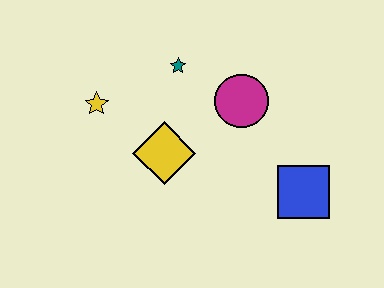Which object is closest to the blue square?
The magenta circle is closest to the blue square.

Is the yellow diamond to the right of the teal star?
No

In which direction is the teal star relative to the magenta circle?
The teal star is to the left of the magenta circle.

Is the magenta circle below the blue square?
No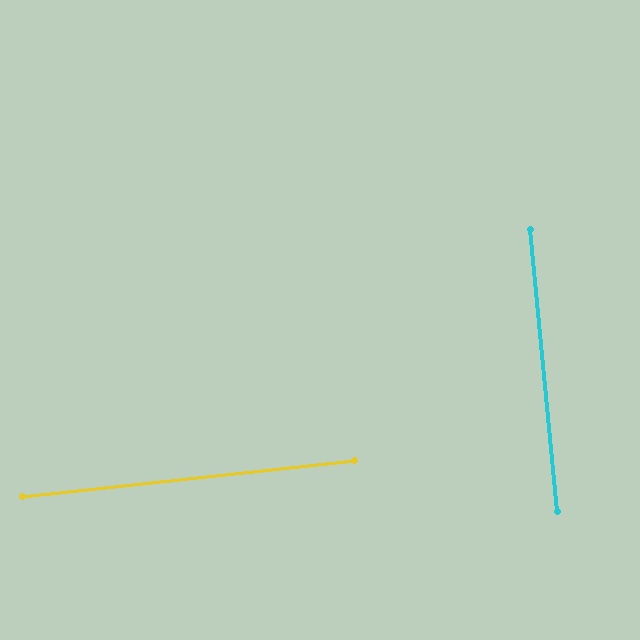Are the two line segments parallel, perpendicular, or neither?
Perpendicular — they meet at approximately 89°.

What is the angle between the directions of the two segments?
Approximately 89 degrees.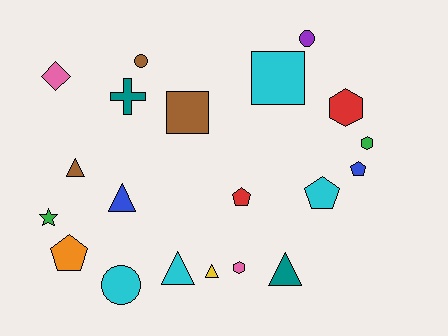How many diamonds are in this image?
There is 1 diamond.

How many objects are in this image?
There are 20 objects.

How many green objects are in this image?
There are 2 green objects.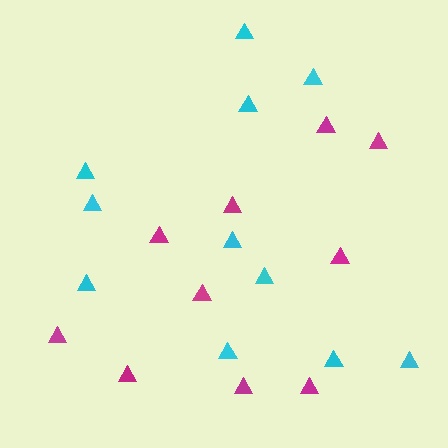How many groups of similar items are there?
There are 2 groups: one group of cyan triangles (11) and one group of magenta triangles (10).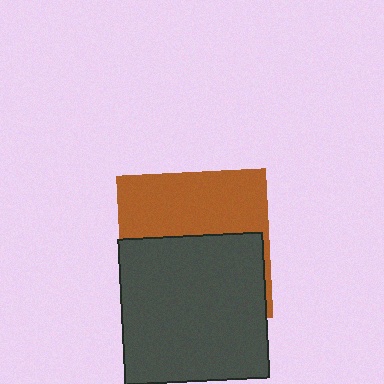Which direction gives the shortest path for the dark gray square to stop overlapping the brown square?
Moving down gives the shortest separation.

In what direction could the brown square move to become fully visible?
The brown square could move up. That would shift it out from behind the dark gray square entirely.